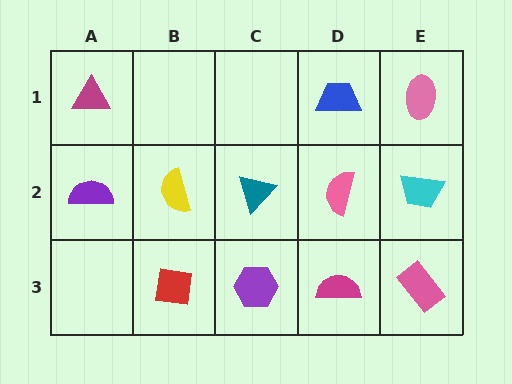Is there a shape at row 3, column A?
No, that cell is empty.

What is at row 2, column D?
A pink semicircle.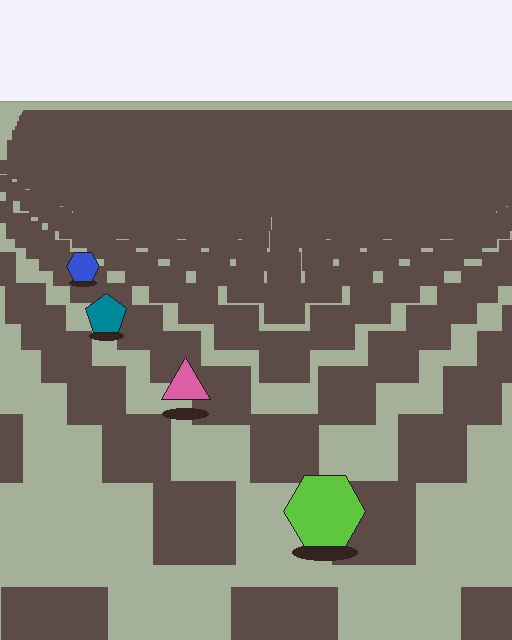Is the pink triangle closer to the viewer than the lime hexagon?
No. The lime hexagon is closer — you can tell from the texture gradient: the ground texture is coarser near it.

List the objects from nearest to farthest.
From nearest to farthest: the lime hexagon, the pink triangle, the teal pentagon, the blue hexagon.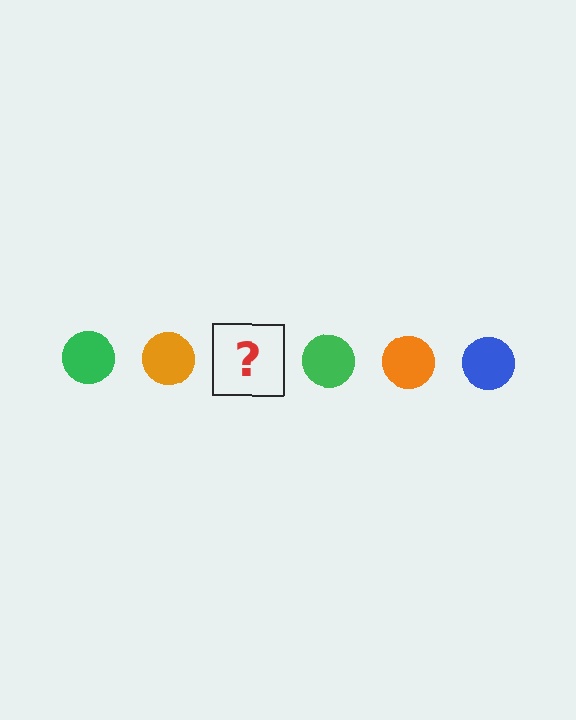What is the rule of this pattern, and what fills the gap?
The rule is that the pattern cycles through green, orange, blue circles. The gap should be filled with a blue circle.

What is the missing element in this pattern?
The missing element is a blue circle.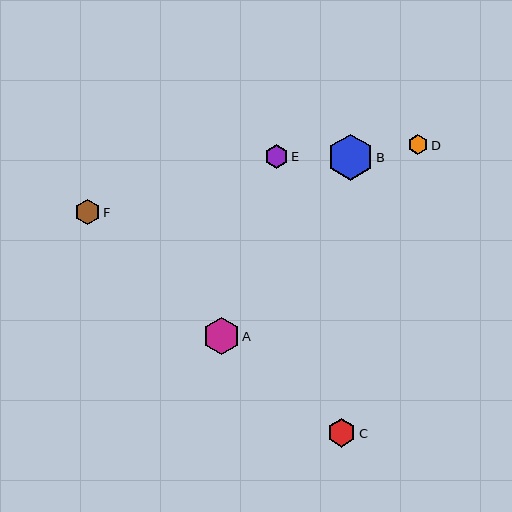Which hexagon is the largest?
Hexagon B is the largest with a size of approximately 46 pixels.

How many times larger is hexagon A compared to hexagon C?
Hexagon A is approximately 1.3 times the size of hexagon C.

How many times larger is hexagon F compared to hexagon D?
Hexagon F is approximately 1.3 times the size of hexagon D.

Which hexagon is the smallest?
Hexagon D is the smallest with a size of approximately 20 pixels.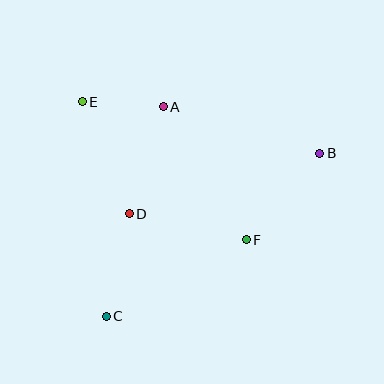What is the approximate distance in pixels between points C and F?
The distance between C and F is approximately 160 pixels.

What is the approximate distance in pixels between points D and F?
The distance between D and F is approximately 120 pixels.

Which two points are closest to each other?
Points A and E are closest to each other.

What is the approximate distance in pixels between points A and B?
The distance between A and B is approximately 163 pixels.